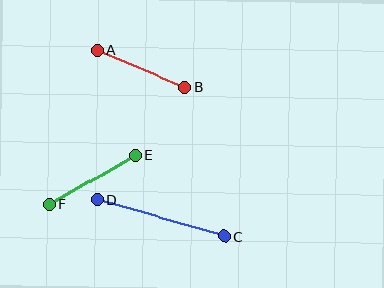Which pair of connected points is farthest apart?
Points C and D are farthest apart.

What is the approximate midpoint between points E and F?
The midpoint is at approximately (92, 180) pixels.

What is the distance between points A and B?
The distance is approximately 94 pixels.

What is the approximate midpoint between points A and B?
The midpoint is at approximately (141, 69) pixels.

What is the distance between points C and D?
The distance is approximately 131 pixels.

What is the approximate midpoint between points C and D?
The midpoint is at approximately (161, 218) pixels.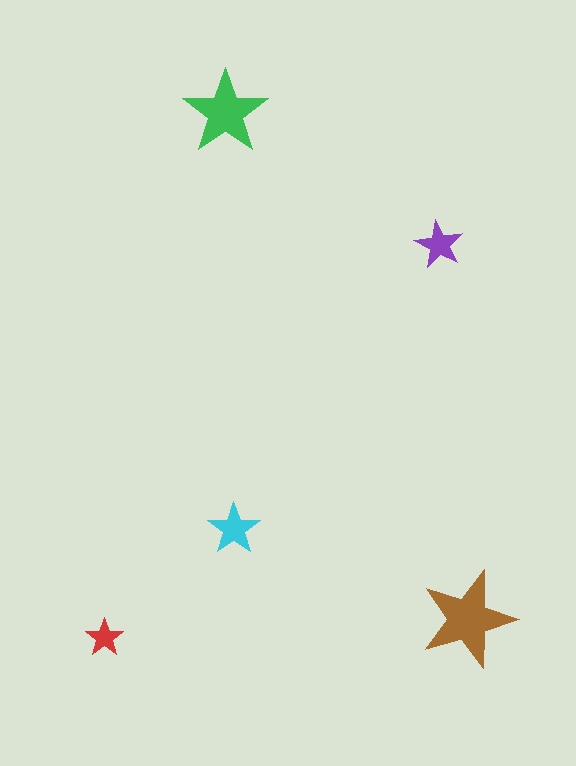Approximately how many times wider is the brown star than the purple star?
About 2 times wider.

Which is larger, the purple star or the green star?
The green one.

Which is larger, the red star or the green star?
The green one.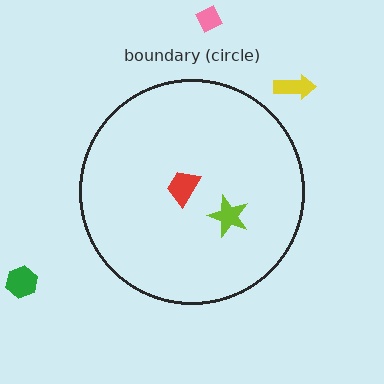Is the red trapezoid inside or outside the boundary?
Inside.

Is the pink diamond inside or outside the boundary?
Outside.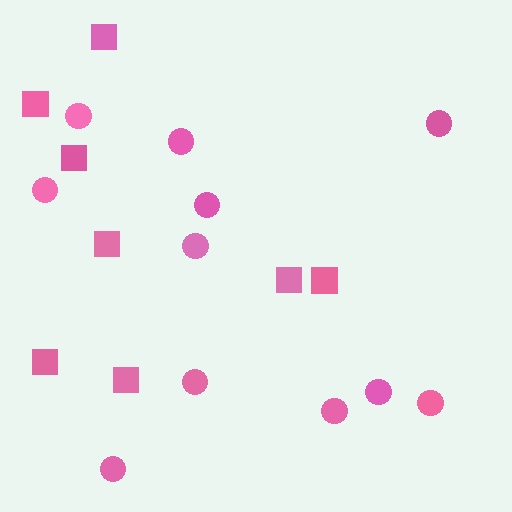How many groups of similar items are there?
There are 2 groups: one group of circles (11) and one group of squares (8).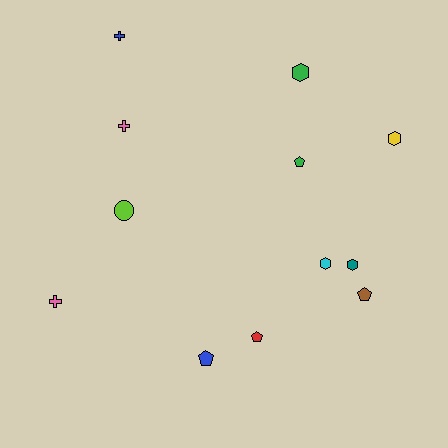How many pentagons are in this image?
There are 4 pentagons.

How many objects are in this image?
There are 12 objects.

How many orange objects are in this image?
There are no orange objects.